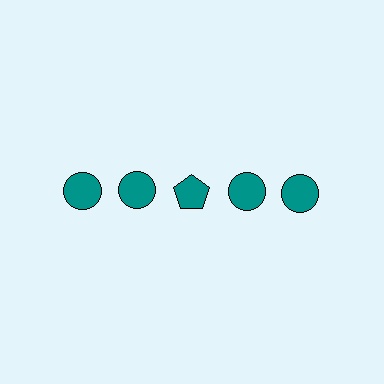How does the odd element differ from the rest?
It has a different shape: pentagon instead of circle.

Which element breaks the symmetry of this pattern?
The teal pentagon in the top row, center column breaks the symmetry. All other shapes are teal circles.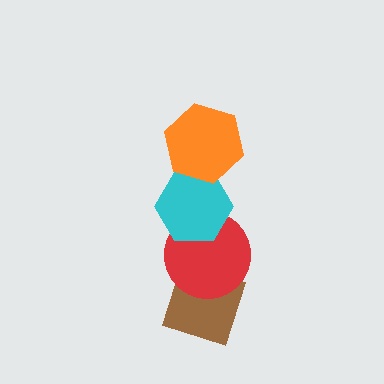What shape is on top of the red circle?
The cyan hexagon is on top of the red circle.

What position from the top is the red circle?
The red circle is 3rd from the top.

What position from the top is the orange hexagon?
The orange hexagon is 1st from the top.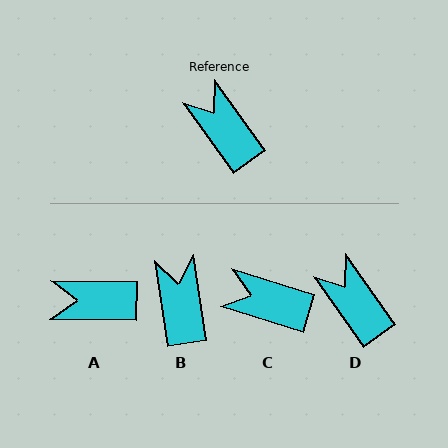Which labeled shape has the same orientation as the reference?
D.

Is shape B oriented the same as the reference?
No, it is off by about 27 degrees.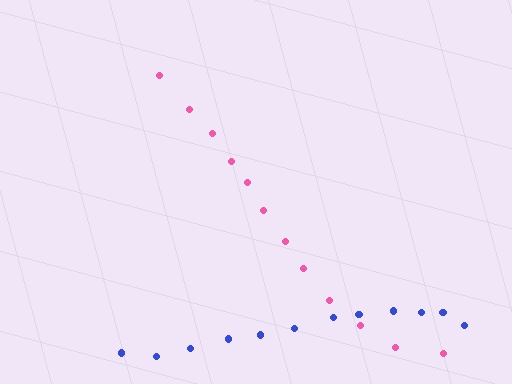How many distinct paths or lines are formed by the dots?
There are 2 distinct paths.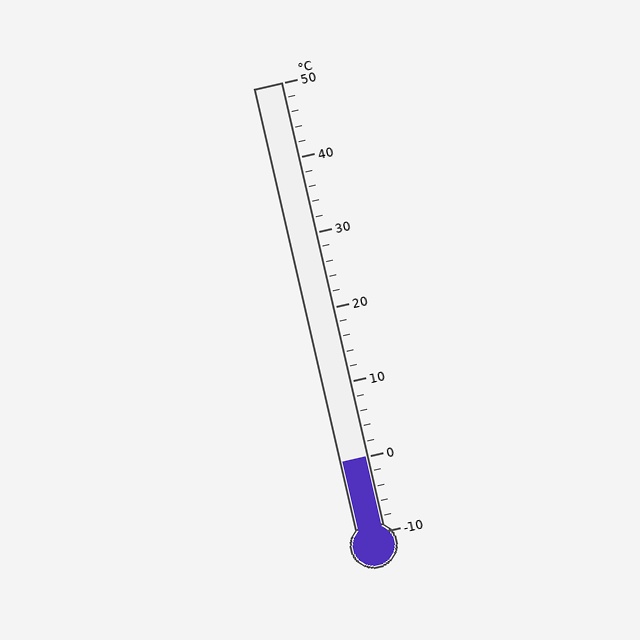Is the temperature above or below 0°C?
The temperature is at 0°C.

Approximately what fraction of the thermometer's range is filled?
The thermometer is filled to approximately 15% of its range.